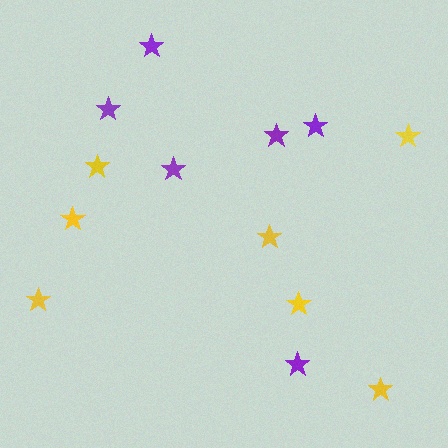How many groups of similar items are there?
There are 2 groups: one group of purple stars (6) and one group of yellow stars (7).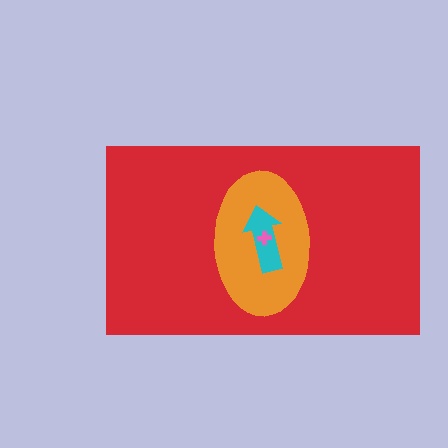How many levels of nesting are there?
4.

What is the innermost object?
The pink cross.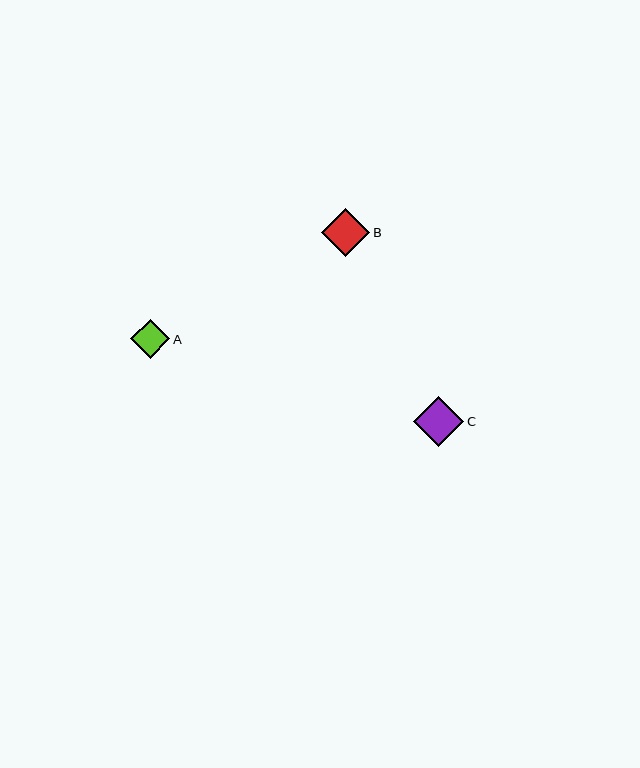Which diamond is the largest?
Diamond C is the largest with a size of approximately 50 pixels.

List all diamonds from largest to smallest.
From largest to smallest: C, B, A.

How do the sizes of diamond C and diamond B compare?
Diamond C and diamond B are approximately the same size.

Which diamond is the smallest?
Diamond A is the smallest with a size of approximately 39 pixels.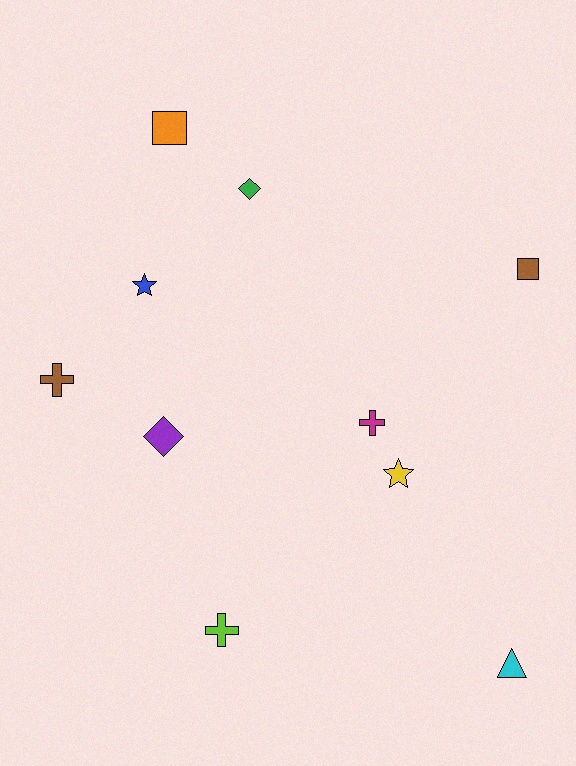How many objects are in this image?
There are 10 objects.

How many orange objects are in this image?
There is 1 orange object.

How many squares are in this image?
There are 2 squares.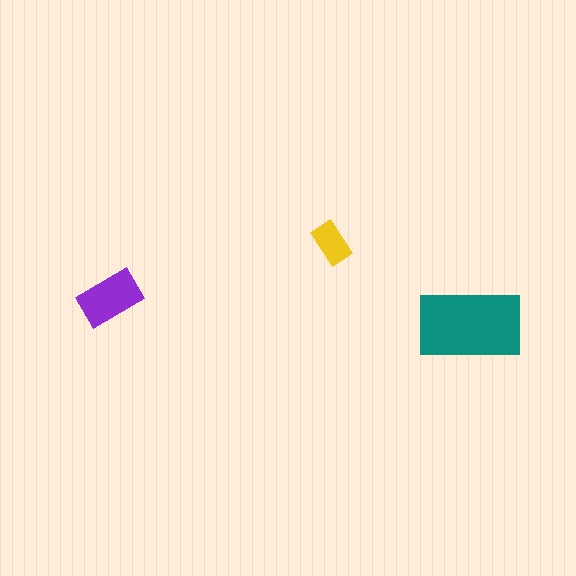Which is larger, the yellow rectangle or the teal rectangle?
The teal one.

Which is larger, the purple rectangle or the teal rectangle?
The teal one.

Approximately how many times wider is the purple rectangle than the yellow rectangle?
About 1.5 times wider.